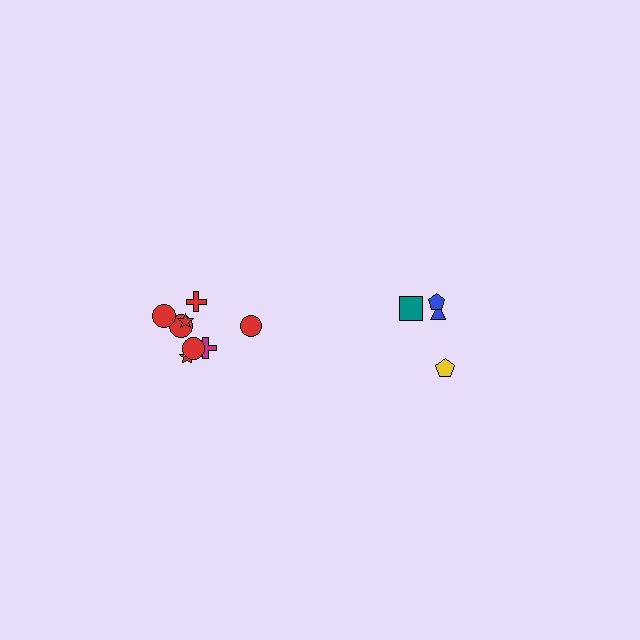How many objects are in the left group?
There are 8 objects.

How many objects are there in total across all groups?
There are 12 objects.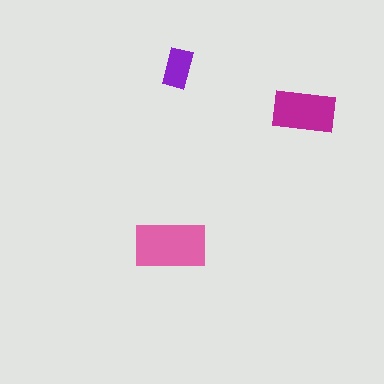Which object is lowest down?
The pink rectangle is bottommost.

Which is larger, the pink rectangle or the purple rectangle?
The pink one.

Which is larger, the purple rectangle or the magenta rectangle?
The magenta one.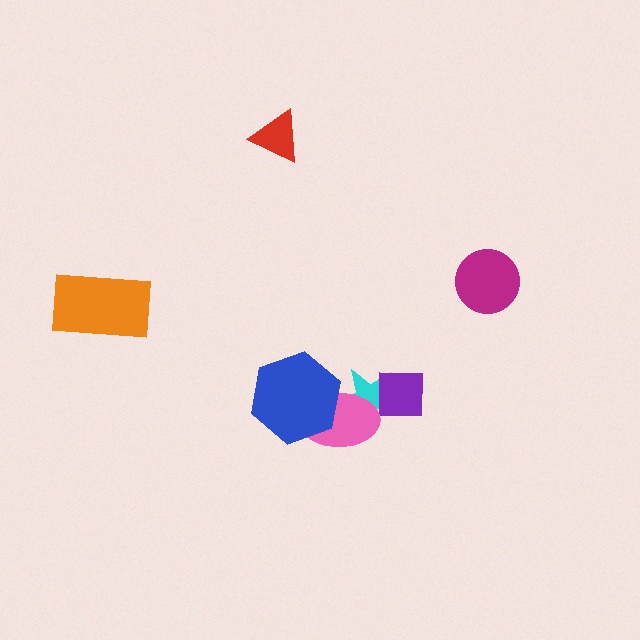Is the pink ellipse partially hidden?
Yes, it is partially covered by another shape.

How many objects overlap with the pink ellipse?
2 objects overlap with the pink ellipse.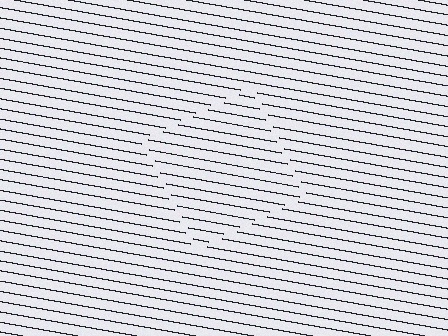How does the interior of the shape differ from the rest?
The interior of the shape contains the same grating, shifted by half a period — the contour is defined by the phase discontinuity where line-ends from the inner and outer gratings abut.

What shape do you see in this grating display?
An illusory square. The interior of the shape contains the same grating, shifted by half a period — the contour is defined by the phase discontinuity where line-ends from the inner and outer gratings abut.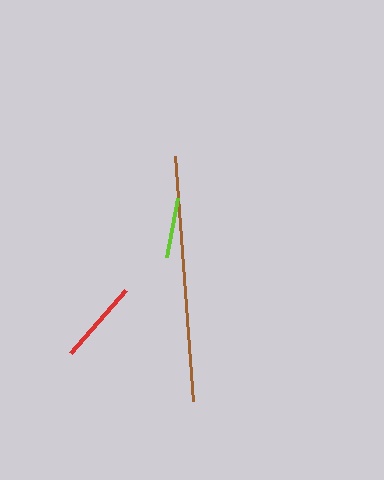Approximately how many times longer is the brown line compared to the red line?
The brown line is approximately 2.9 times the length of the red line.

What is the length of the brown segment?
The brown segment is approximately 247 pixels long.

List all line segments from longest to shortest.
From longest to shortest: brown, red, lime.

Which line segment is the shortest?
The lime line is the shortest at approximately 60 pixels.